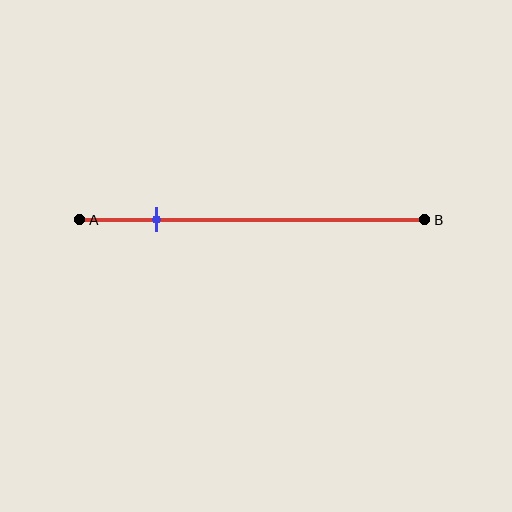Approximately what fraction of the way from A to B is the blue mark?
The blue mark is approximately 20% of the way from A to B.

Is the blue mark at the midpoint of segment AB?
No, the mark is at about 20% from A, not at the 50% midpoint.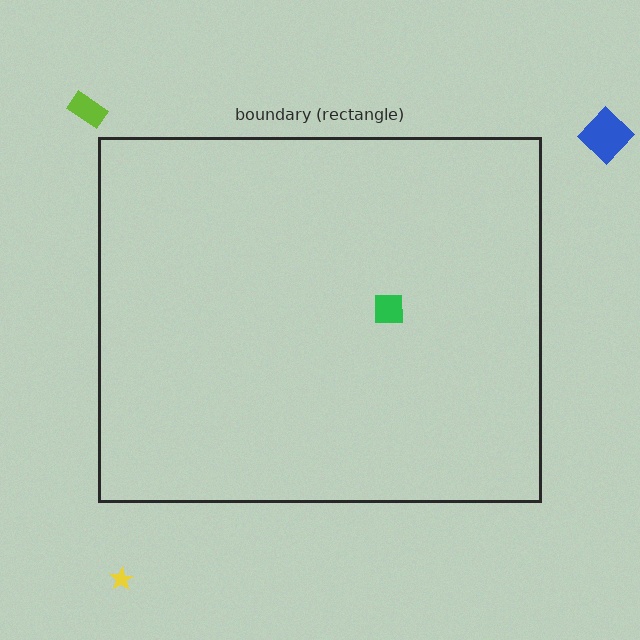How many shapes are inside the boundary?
1 inside, 3 outside.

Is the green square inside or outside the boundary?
Inside.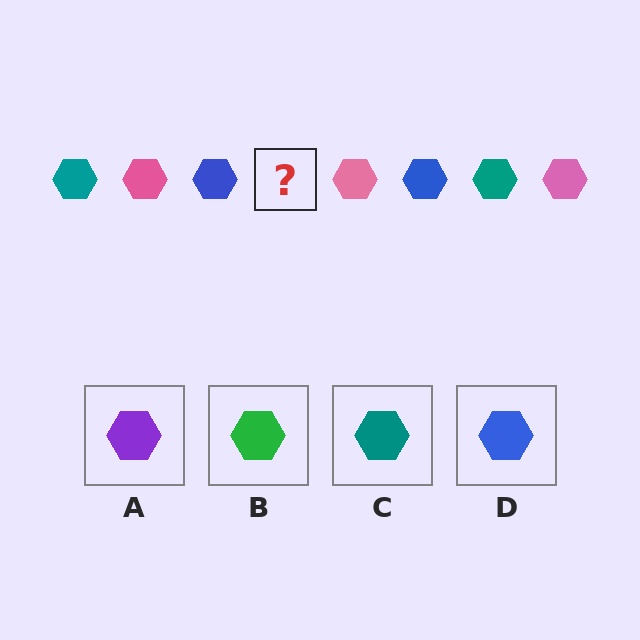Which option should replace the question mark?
Option C.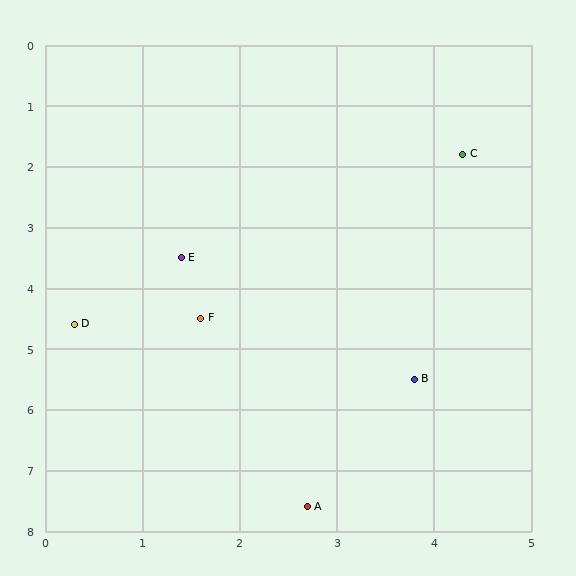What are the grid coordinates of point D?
Point D is at approximately (0.3, 4.6).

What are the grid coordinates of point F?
Point F is at approximately (1.6, 4.5).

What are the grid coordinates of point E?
Point E is at approximately (1.4, 3.5).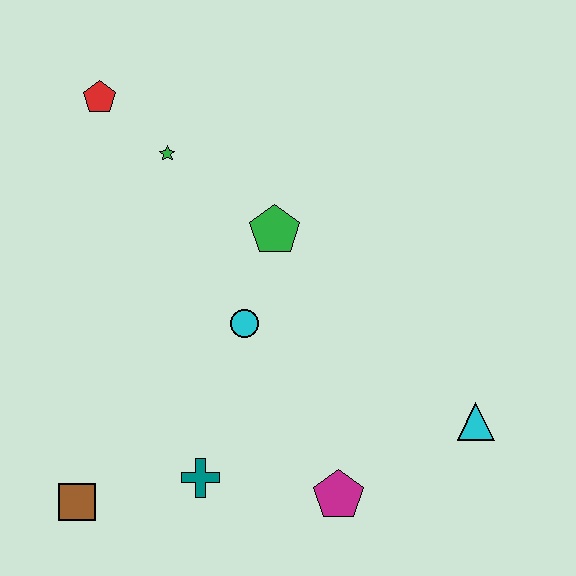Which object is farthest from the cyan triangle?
The red pentagon is farthest from the cyan triangle.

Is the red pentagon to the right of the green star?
No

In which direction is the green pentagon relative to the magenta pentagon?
The green pentagon is above the magenta pentagon.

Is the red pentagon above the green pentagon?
Yes